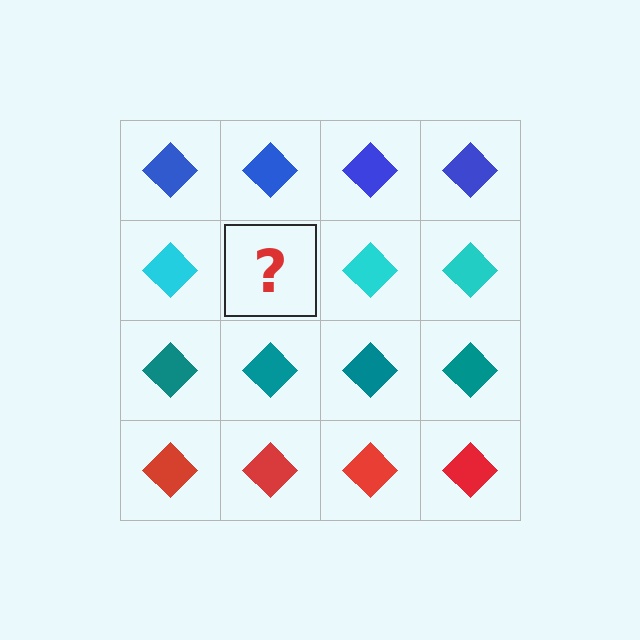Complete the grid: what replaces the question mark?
The question mark should be replaced with a cyan diamond.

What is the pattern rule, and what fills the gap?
The rule is that each row has a consistent color. The gap should be filled with a cyan diamond.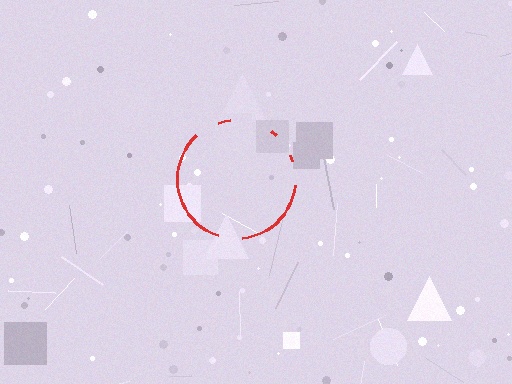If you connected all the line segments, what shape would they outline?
They would outline a circle.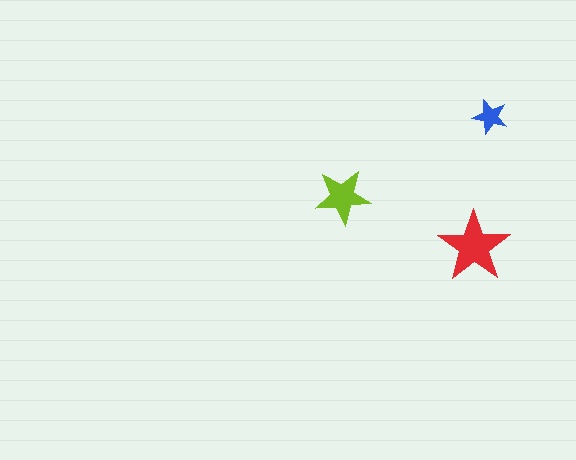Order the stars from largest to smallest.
the red one, the lime one, the blue one.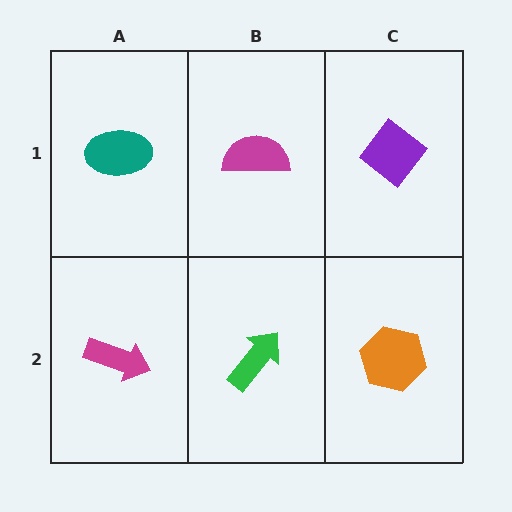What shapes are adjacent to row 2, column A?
A teal ellipse (row 1, column A), a green arrow (row 2, column B).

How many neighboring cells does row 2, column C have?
2.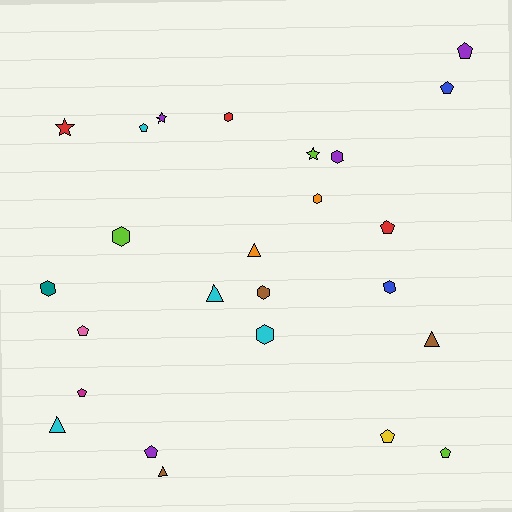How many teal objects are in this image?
There is 1 teal object.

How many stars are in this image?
There are 3 stars.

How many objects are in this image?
There are 25 objects.